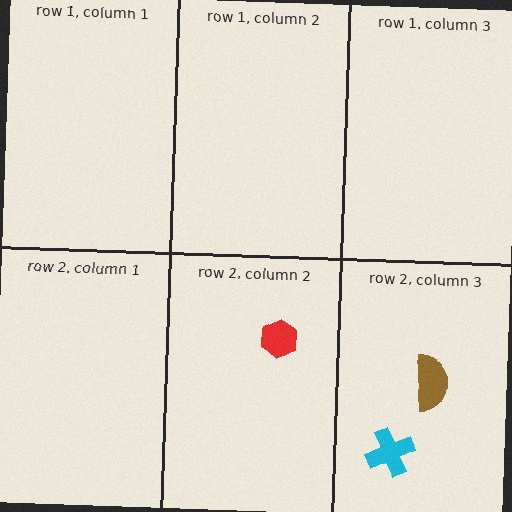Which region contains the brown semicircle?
The row 2, column 3 region.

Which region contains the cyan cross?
The row 2, column 3 region.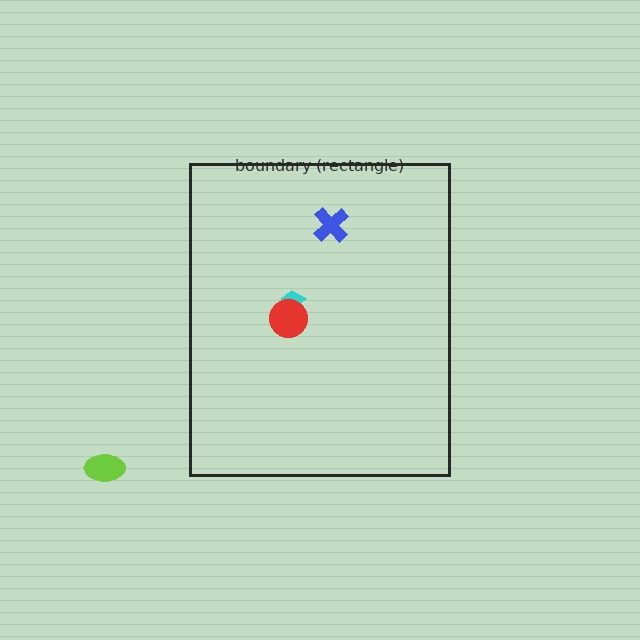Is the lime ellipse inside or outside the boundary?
Outside.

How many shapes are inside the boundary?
3 inside, 1 outside.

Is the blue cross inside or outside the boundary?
Inside.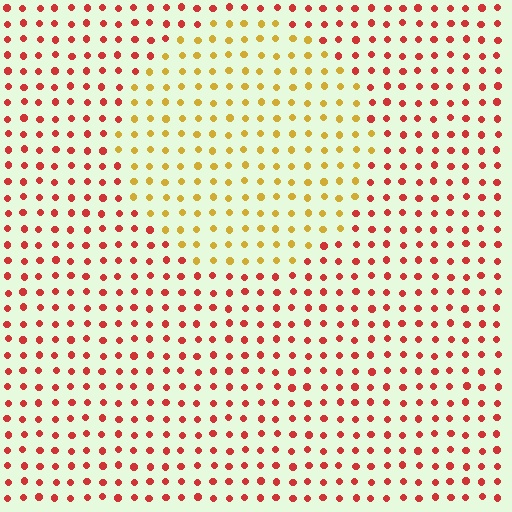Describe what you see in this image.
The image is filled with small red elements in a uniform arrangement. A circle-shaped region is visible where the elements are tinted to a slightly different hue, forming a subtle color boundary.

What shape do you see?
I see a circle.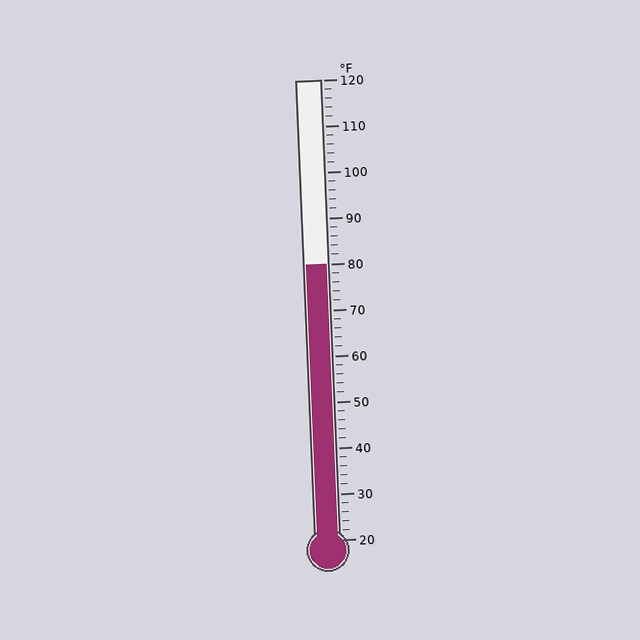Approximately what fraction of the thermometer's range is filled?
The thermometer is filled to approximately 60% of its range.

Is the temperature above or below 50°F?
The temperature is above 50°F.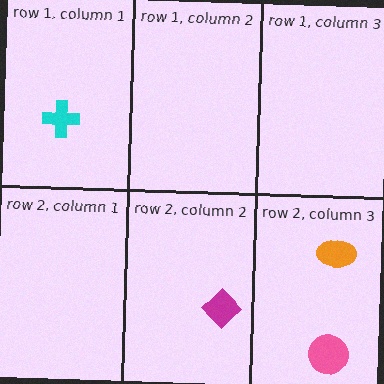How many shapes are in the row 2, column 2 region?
1.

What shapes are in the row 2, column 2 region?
The magenta diamond.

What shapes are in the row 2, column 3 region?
The pink circle, the orange ellipse.